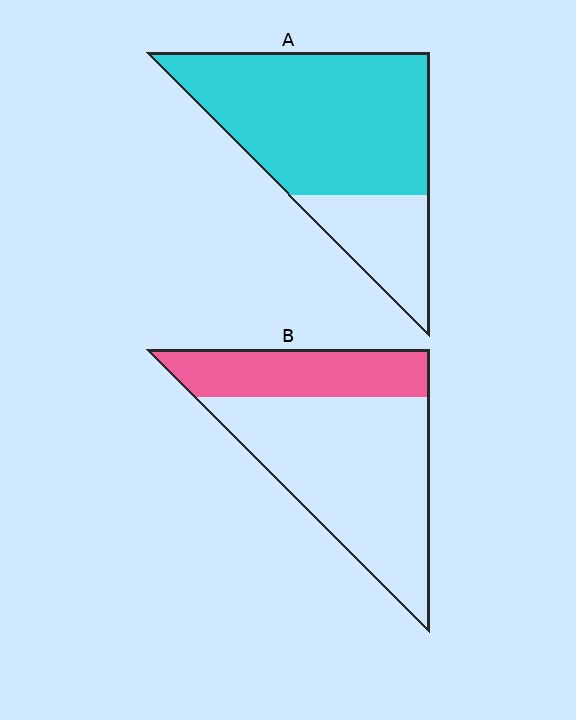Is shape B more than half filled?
No.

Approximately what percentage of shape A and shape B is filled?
A is approximately 75% and B is approximately 30%.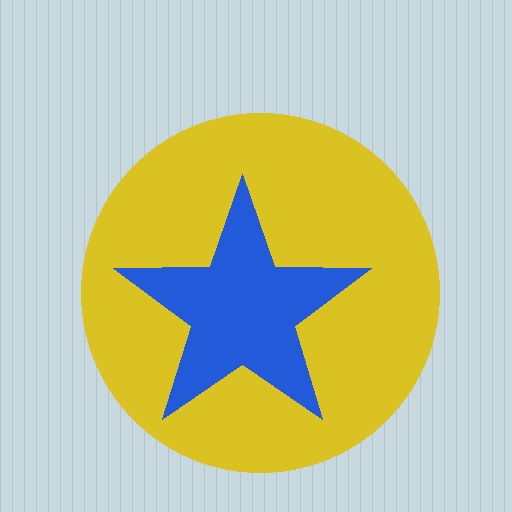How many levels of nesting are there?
2.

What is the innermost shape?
The blue star.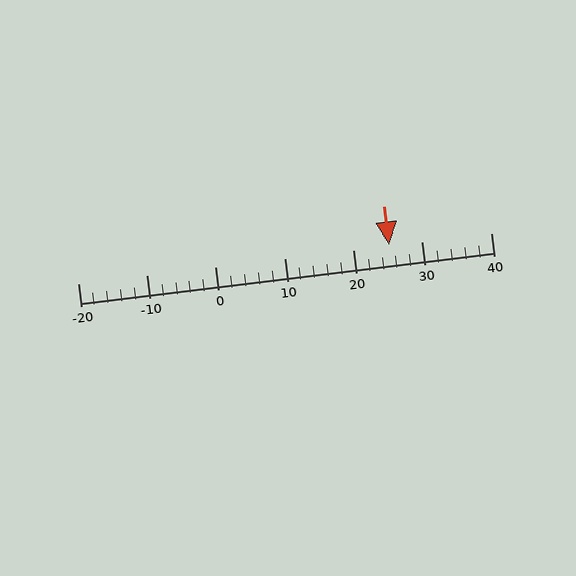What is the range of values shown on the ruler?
The ruler shows values from -20 to 40.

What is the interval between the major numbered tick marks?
The major tick marks are spaced 10 units apart.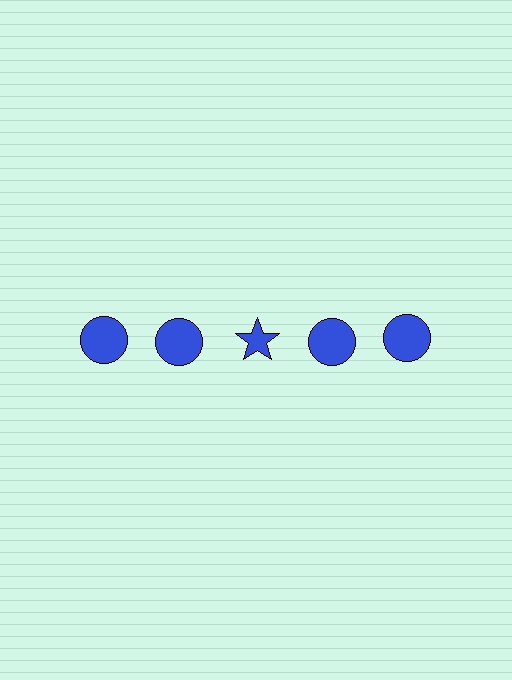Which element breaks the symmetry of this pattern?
The blue star in the top row, center column breaks the symmetry. All other shapes are blue circles.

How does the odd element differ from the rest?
It has a different shape: star instead of circle.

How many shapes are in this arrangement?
There are 5 shapes arranged in a grid pattern.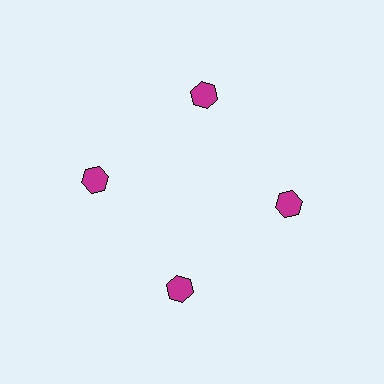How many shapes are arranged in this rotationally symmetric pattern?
There are 4 shapes, arranged in 4 groups of 1.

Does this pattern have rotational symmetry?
Yes, this pattern has 4-fold rotational symmetry. It looks the same after rotating 90 degrees around the center.